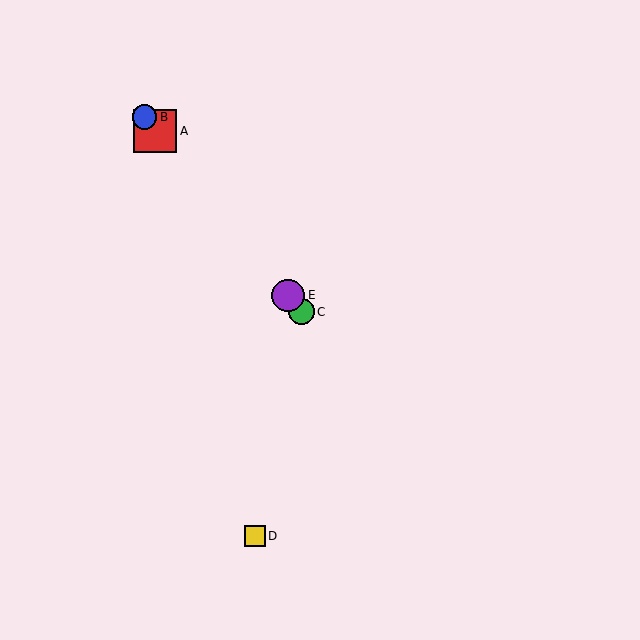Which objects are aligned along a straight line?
Objects A, B, C, E are aligned along a straight line.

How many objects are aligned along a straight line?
4 objects (A, B, C, E) are aligned along a straight line.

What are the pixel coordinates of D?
Object D is at (255, 536).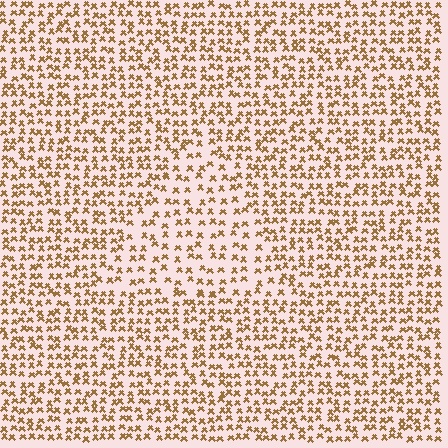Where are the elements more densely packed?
The elements are more densely packed outside the triangle boundary.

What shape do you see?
I see a triangle.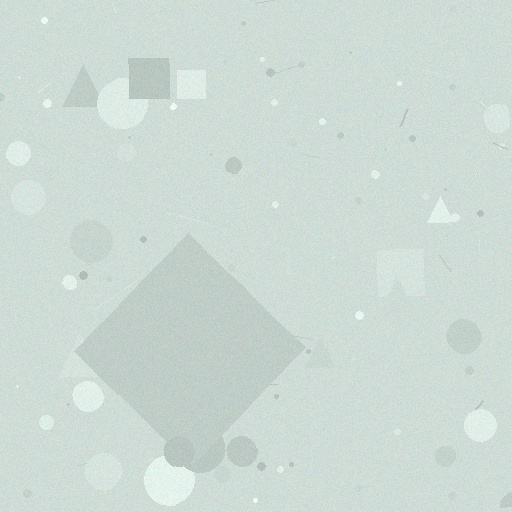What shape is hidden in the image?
A diamond is hidden in the image.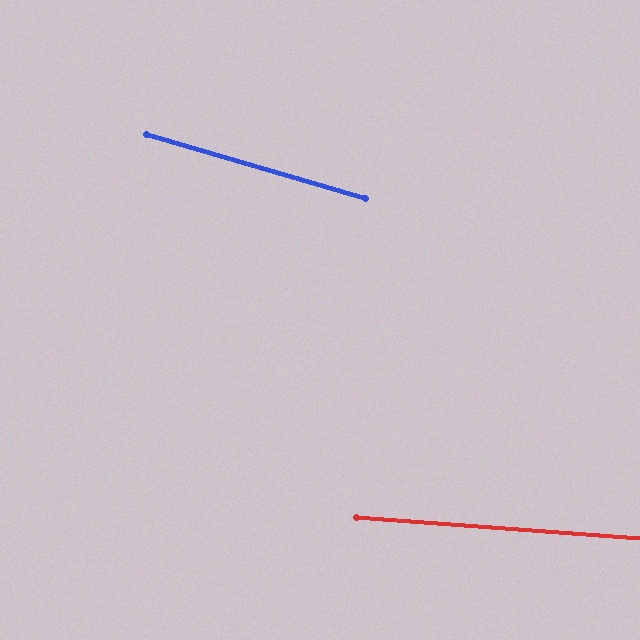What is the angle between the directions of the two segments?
Approximately 12 degrees.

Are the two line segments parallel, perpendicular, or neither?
Neither parallel nor perpendicular — they differ by about 12°.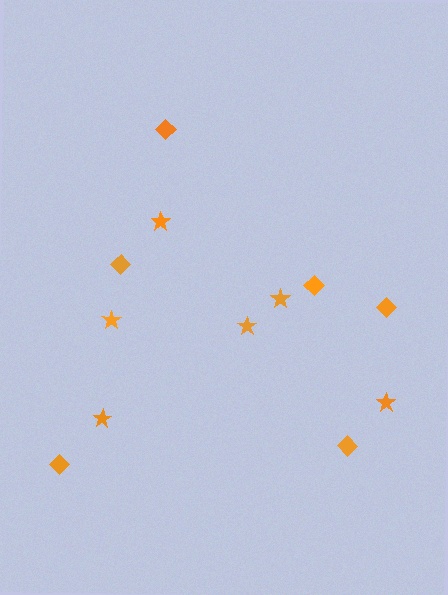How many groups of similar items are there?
There are 2 groups: one group of diamonds (6) and one group of stars (6).